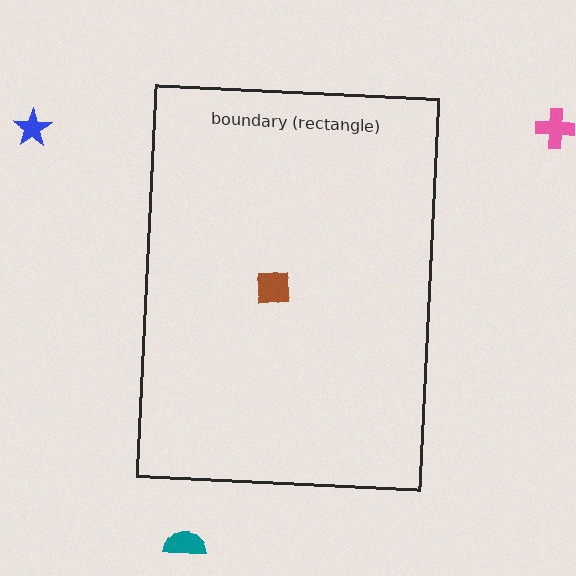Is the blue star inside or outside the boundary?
Outside.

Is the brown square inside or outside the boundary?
Inside.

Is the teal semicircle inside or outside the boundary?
Outside.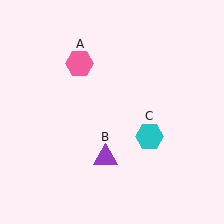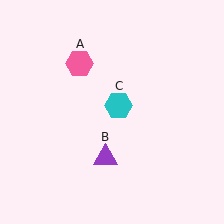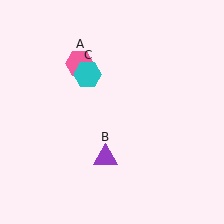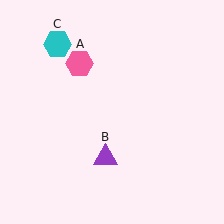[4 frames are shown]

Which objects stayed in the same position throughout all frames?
Pink hexagon (object A) and purple triangle (object B) remained stationary.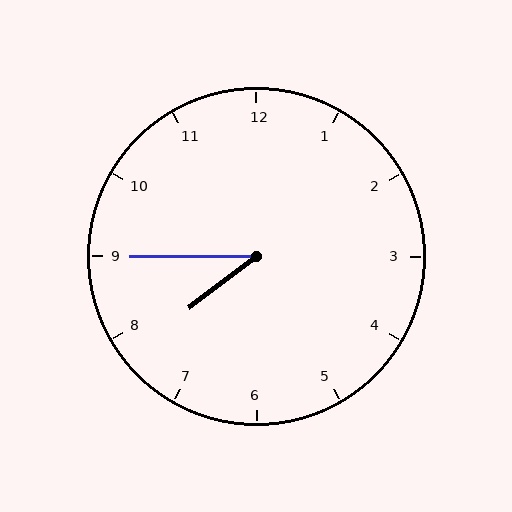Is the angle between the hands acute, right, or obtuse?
It is acute.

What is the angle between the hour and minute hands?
Approximately 38 degrees.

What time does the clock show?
7:45.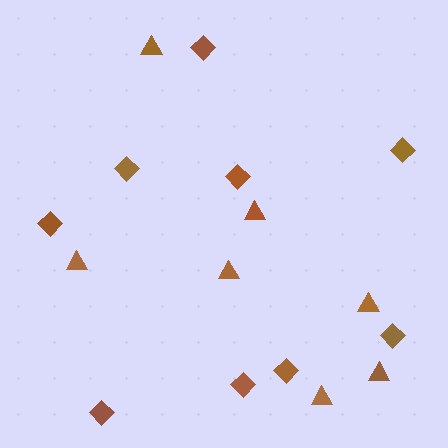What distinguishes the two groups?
There are 2 groups: one group of diamonds (9) and one group of triangles (7).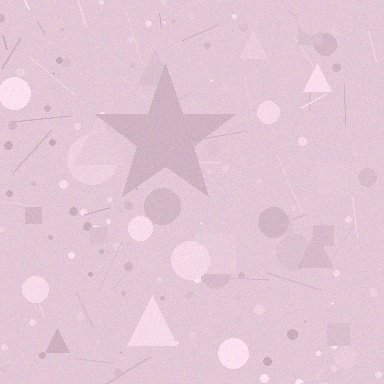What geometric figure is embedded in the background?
A star is embedded in the background.